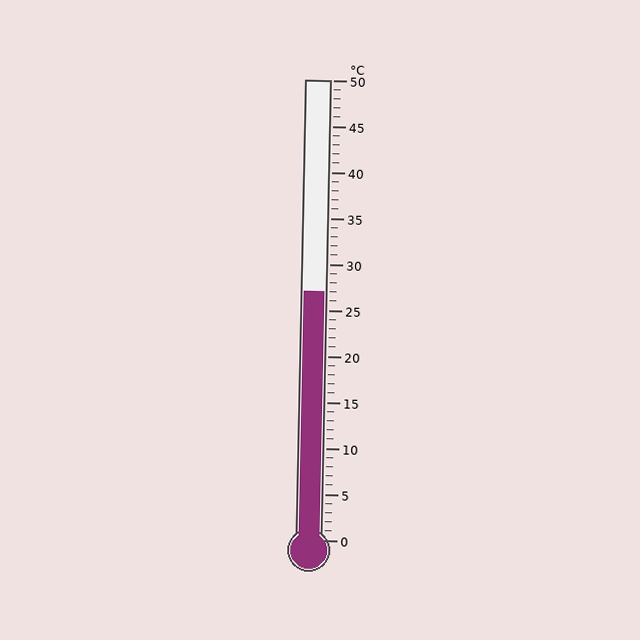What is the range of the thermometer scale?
The thermometer scale ranges from 0°C to 50°C.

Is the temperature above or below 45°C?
The temperature is below 45°C.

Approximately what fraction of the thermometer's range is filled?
The thermometer is filled to approximately 55% of its range.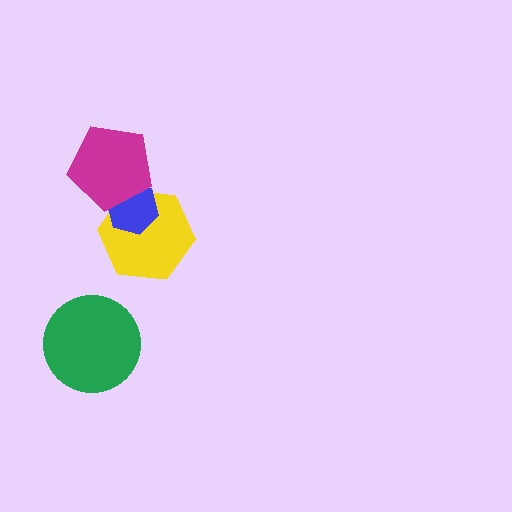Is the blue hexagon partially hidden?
Yes, it is partially covered by another shape.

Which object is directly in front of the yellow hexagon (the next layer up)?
The blue hexagon is directly in front of the yellow hexagon.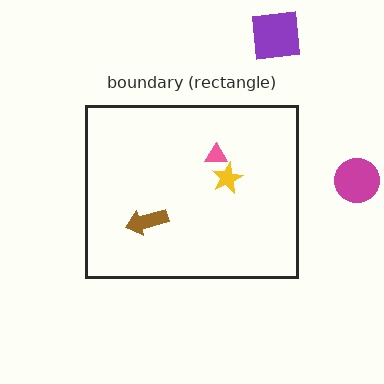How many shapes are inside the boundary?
3 inside, 2 outside.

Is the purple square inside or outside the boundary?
Outside.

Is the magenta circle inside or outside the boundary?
Outside.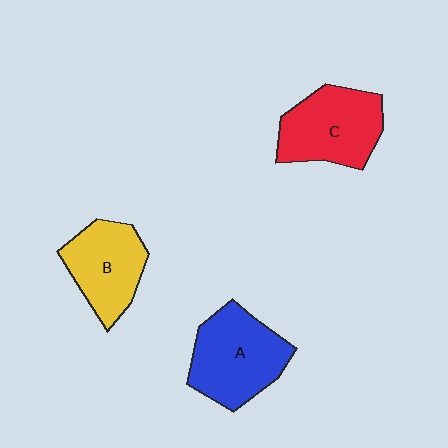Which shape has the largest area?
Shape A (blue).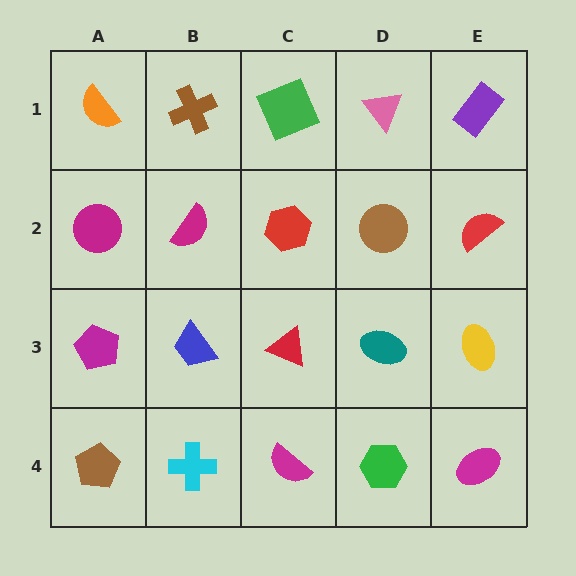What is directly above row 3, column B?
A magenta semicircle.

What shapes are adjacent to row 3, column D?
A brown circle (row 2, column D), a green hexagon (row 4, column D), a red triangle (row 3, column C), a yellow ellipse (row 3, column E).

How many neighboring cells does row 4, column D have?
3.